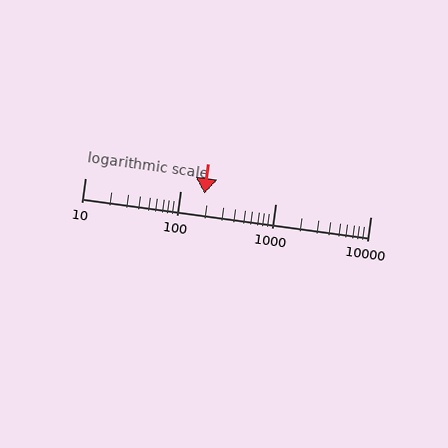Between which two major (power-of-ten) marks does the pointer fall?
The pointer is between 100 and 1000.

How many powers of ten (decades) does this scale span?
The scale spans 3 decades, from 10 to 10000.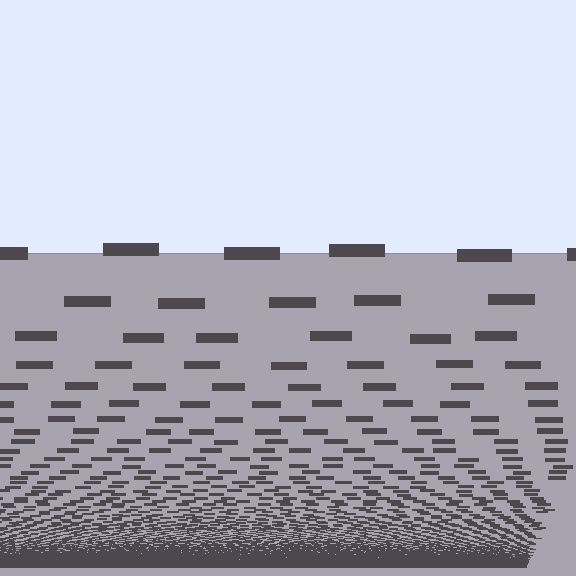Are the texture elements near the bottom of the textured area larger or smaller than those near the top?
Smaller. The gradient is inverted — elements near the bottom are smaller and denser.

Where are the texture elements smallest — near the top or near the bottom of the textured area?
Near the bottom.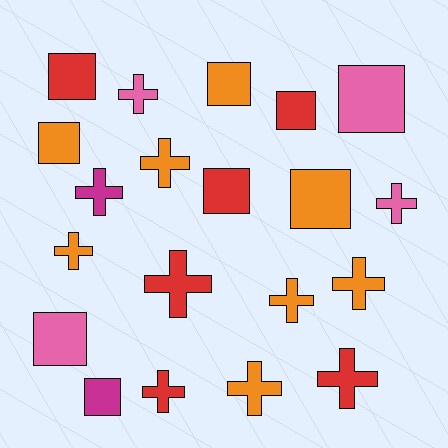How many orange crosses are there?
There are 5 orange crosses.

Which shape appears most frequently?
Cross, with 11 objects.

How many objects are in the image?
There are 20 objects.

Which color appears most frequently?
Orange, with 8 objects.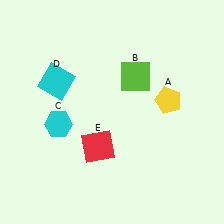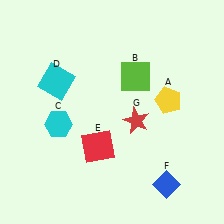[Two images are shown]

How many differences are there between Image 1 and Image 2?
There are 2 differences between the two images.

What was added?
A blue diamond (F), a red star (G) were added in Image 2.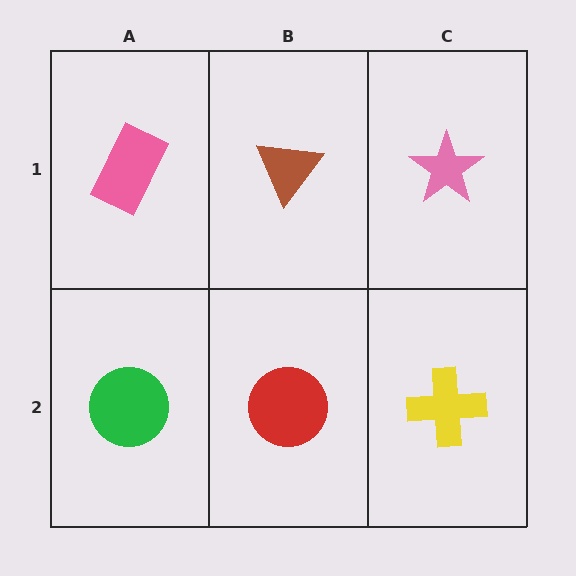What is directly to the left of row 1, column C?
A brown triangle.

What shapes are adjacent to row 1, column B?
A red circle (row 2, column B), a pink rectangle (row 1, column A), a pink star (row 1, column C).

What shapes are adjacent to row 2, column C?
A pink star (row 1, column C), a red circle (row 2, column B).